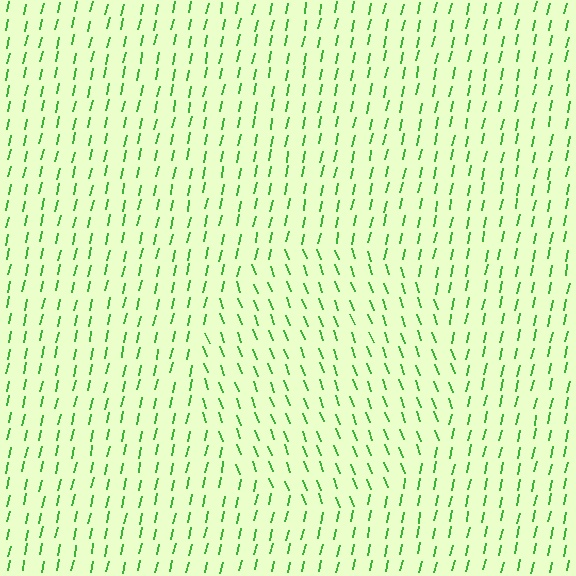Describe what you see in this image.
The image is filled with small green line segments. A circle region in the image has lines oriented differently from the surrounding lines, creating a visible texture boundary.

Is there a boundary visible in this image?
Yes, there is a texture boundary formed by a change in line orientation.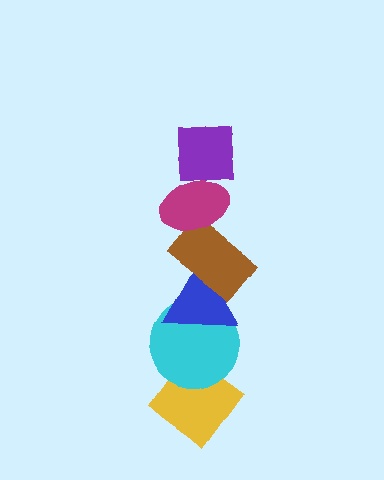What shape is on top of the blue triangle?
The brown rectangle is on top of the blue triangle.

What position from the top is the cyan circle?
The cyan circle is 5th from the top.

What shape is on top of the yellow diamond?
The cyan circle is on top of the yellow diamond.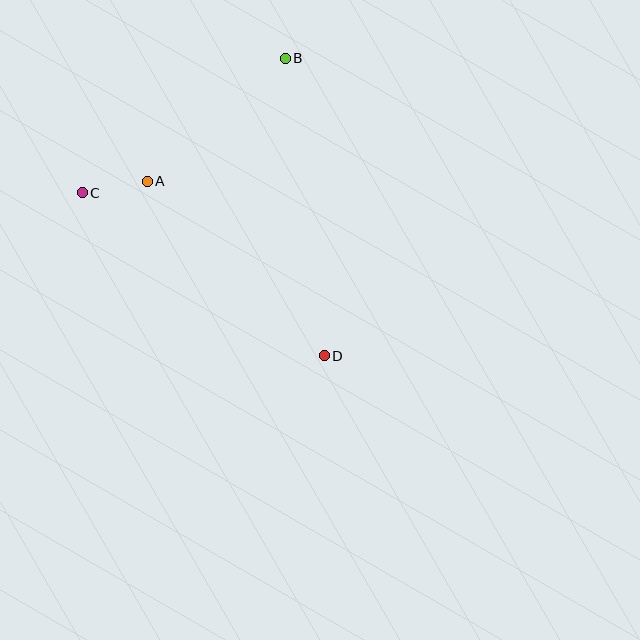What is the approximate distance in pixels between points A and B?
The distance between A and B is approximately 185 pixels.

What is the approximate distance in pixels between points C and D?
The distance between C and D is approximately 292 pixels.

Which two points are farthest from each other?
Points B and D are farthest from each other.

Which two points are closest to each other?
Points A and C are closest to each other.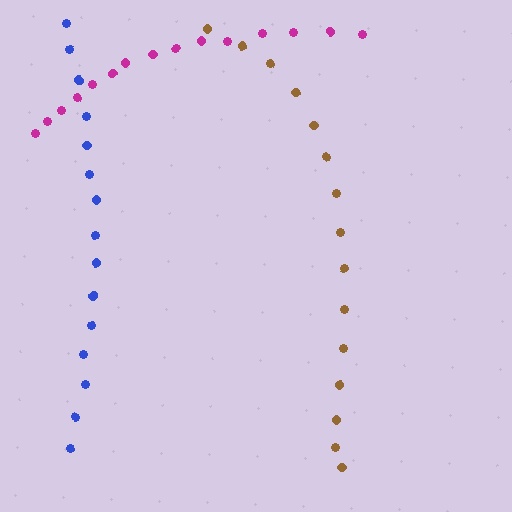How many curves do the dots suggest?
There are 3 distinct paths.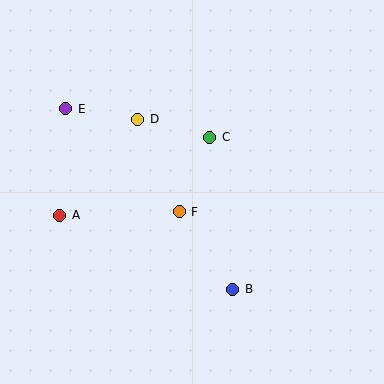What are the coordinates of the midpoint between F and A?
The midpoint between F and A is at (119, 214).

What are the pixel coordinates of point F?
Point F is at (179, 212).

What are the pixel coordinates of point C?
Point C is at (210, 137).